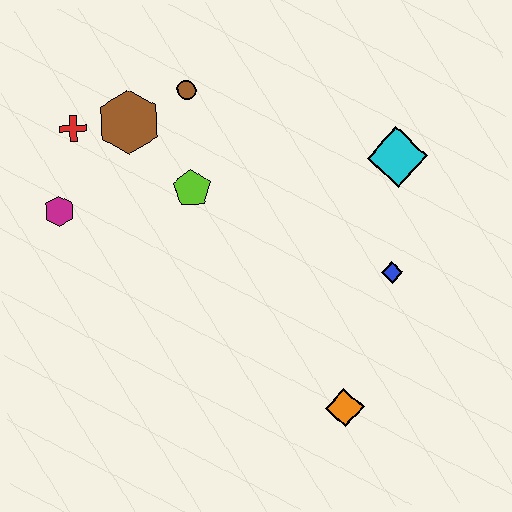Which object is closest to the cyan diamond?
The blue diamond is closest to the cyan diamond.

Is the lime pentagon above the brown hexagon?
No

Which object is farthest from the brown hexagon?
The orange diamond is farthest from the brown hexagon.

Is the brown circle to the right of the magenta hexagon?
Yes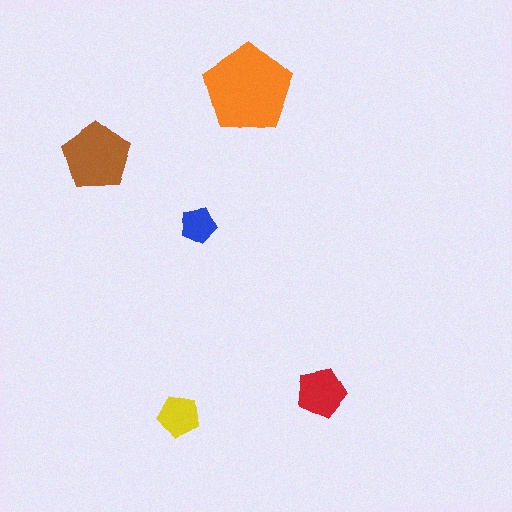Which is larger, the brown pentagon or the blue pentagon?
The brown one.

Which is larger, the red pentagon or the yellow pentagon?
The red one.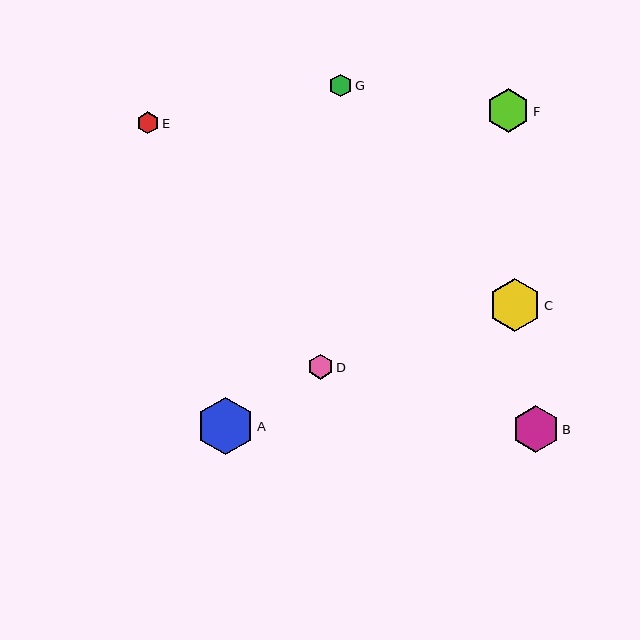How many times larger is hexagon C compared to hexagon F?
Hexagon C is approximately 1.2 times the size of hexagon F.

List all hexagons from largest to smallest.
From largest to smallest: A, C, B, F, D, G, E.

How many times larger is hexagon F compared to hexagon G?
Hexagon F is approximately 1.9 times the size of hexagon G.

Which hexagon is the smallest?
Hexagon E is the smallest with a size of approximately 21 pixels.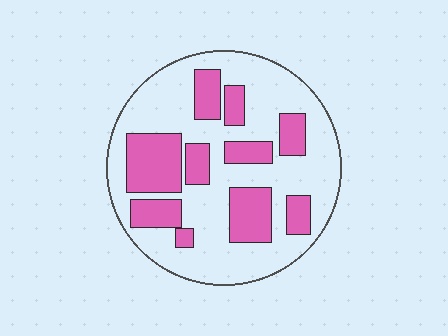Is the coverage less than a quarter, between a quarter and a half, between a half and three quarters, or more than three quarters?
Between a quarter and a half.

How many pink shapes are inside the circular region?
10.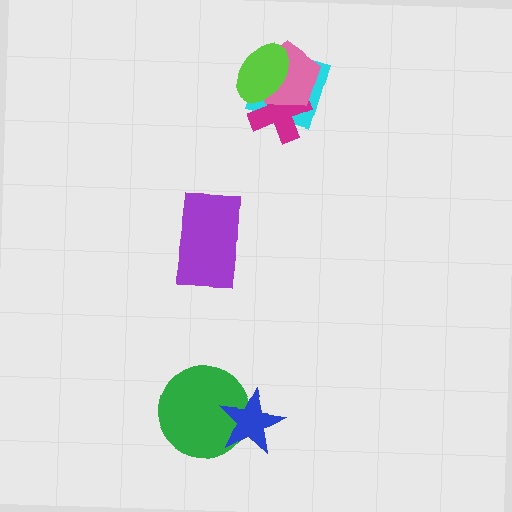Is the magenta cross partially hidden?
Yes, it is partially covered by another shape.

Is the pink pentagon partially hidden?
Yes, it is partially covered by another shape.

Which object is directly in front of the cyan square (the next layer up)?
The magenta cross is directly in front of the cyan square.